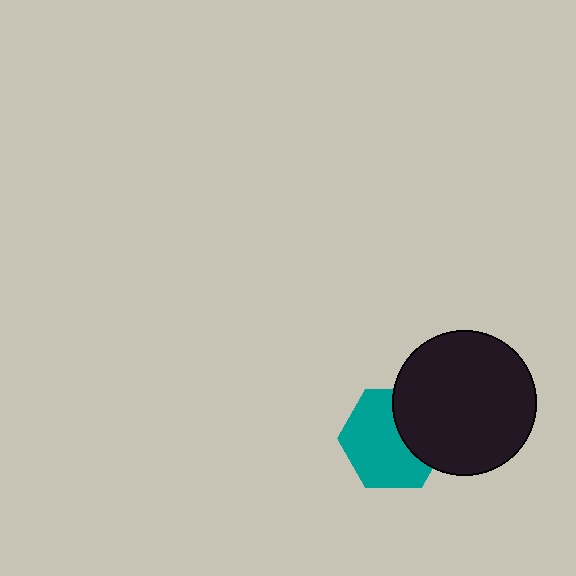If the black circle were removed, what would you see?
You would see the complete teal hexagon.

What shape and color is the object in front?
The object in front is a black circle.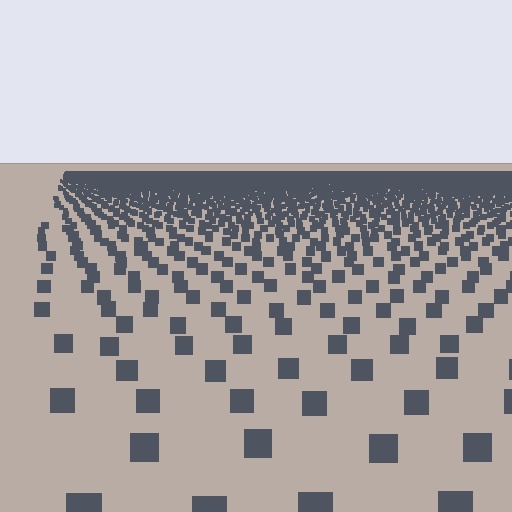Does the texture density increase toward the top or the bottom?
Density increases toward the top.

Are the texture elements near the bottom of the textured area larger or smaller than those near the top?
Larger. Near the bottom, elements are closer to the viewer and appear at a bigger on-screen size.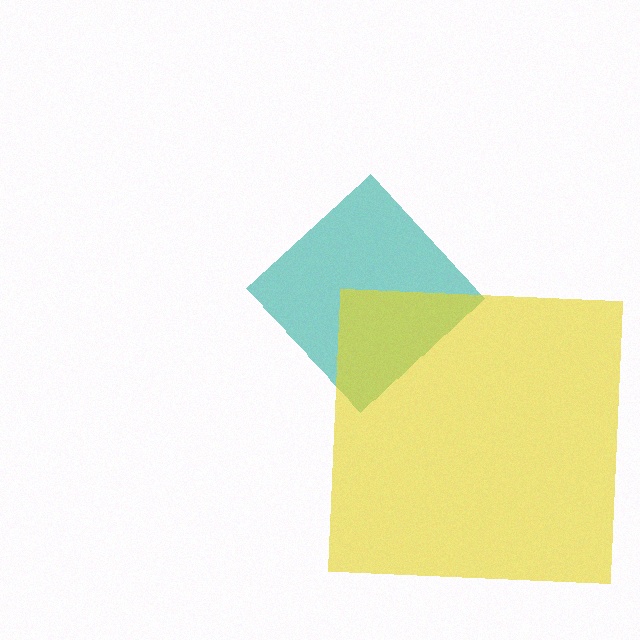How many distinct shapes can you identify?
There are 2 distinct shapes: a teal diamond, a yellow square.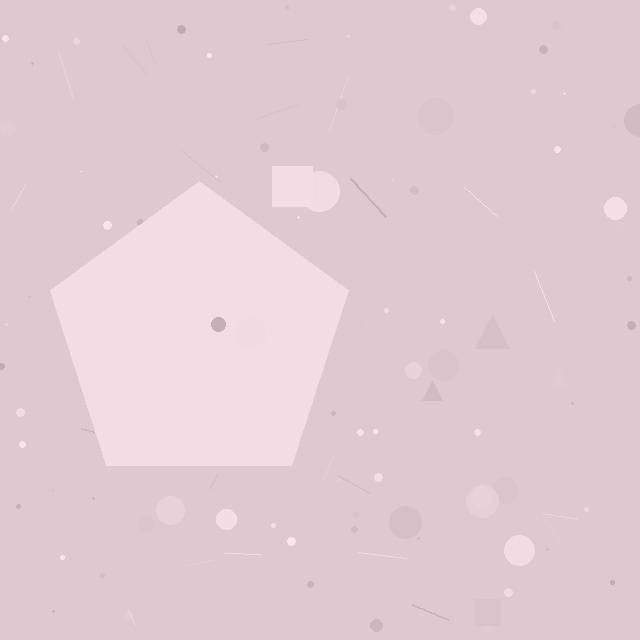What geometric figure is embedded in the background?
A pentagon is embedded in the background.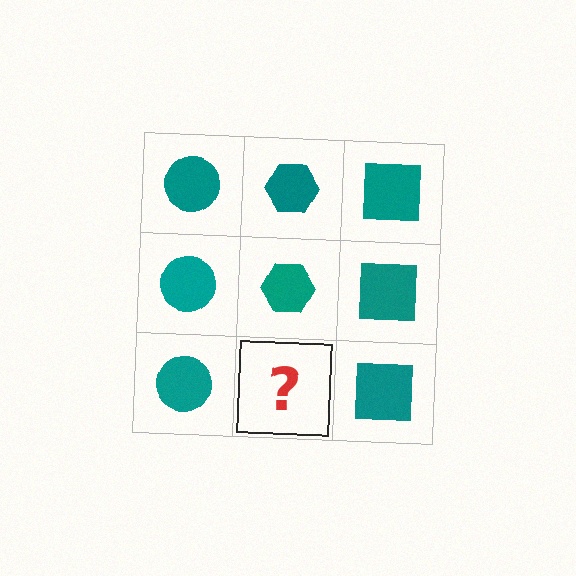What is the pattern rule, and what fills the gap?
The rule is that each column has a consistent shape. The gap should be filled with a teal hexagon.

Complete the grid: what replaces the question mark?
The question mark should be replaced with a teal hexagon.